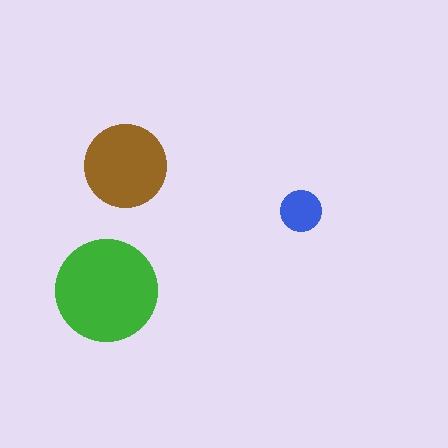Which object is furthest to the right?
The blue circle is rightmost.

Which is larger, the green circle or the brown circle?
The green one.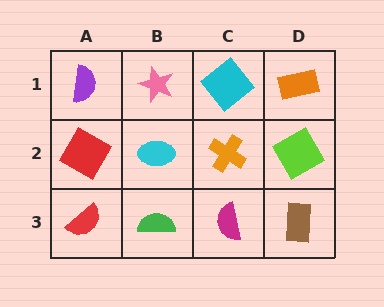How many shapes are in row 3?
4 shapes.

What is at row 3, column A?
A red semicircle.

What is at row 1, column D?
An orange rectangle.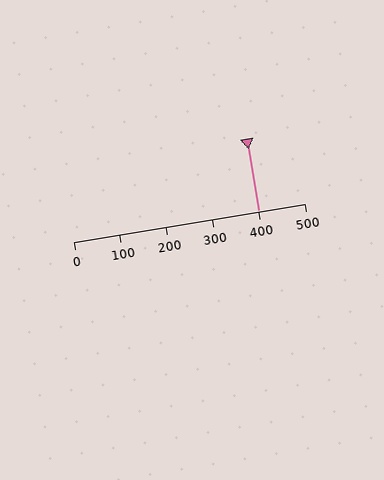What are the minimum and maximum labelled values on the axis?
The axis runs from 0 to 500.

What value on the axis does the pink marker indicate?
The marker indicates approximately 400.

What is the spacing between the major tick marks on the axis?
The major ticks are spaced 100 apart.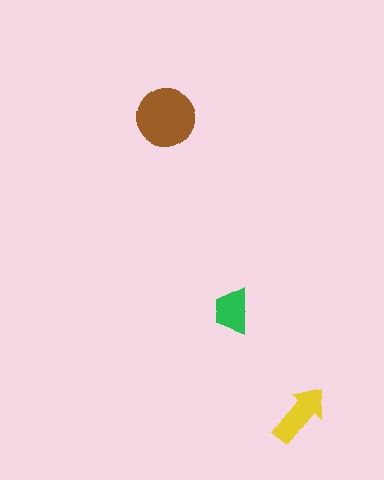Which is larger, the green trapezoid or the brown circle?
The brown circle.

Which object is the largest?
The brown circle.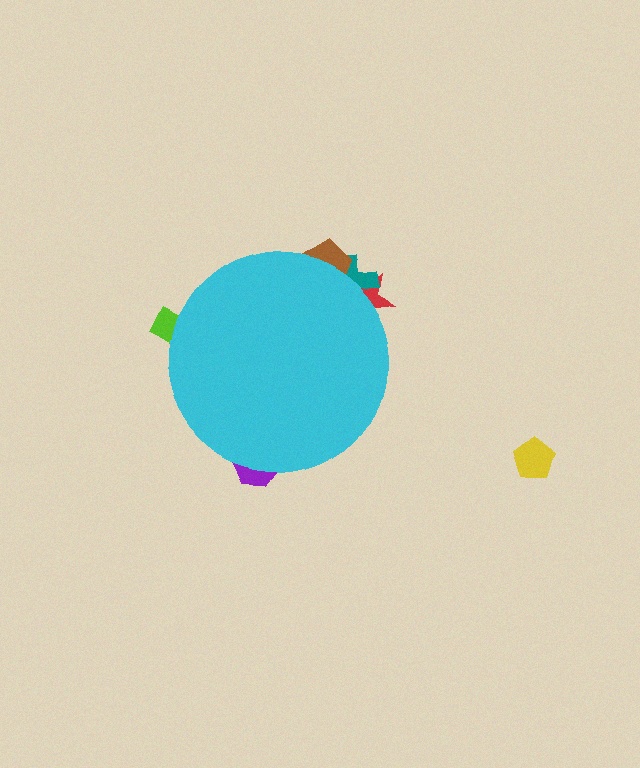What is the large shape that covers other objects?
A cyan circle.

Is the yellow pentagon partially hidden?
No, the yellow pentagon is fully visible.